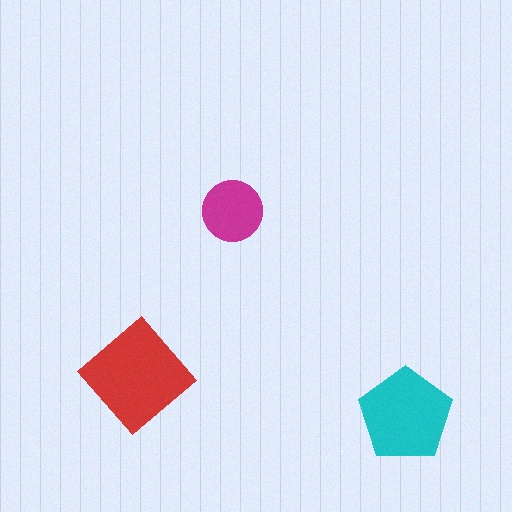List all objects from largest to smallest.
The red diamond, the cyan pentagon, the magenta circle.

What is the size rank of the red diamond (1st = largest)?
1st.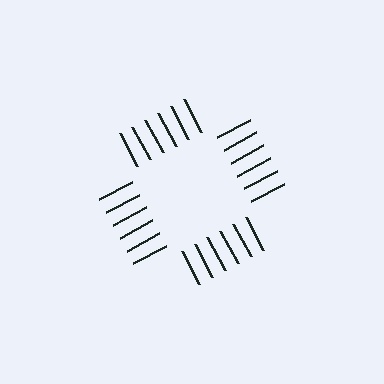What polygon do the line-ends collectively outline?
An illusory square — the line segments terminate on its edges but no continuous stroke is drawn.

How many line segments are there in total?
24 — 6 along each of the 4 edges.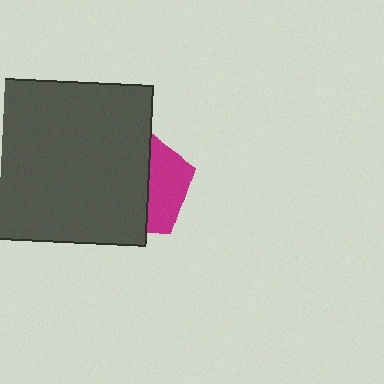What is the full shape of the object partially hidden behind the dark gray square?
The partially hidden object is a magenta pentagon.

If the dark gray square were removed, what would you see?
You would see the complete magenta pentagon.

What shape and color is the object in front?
The object in front is a dark gray square.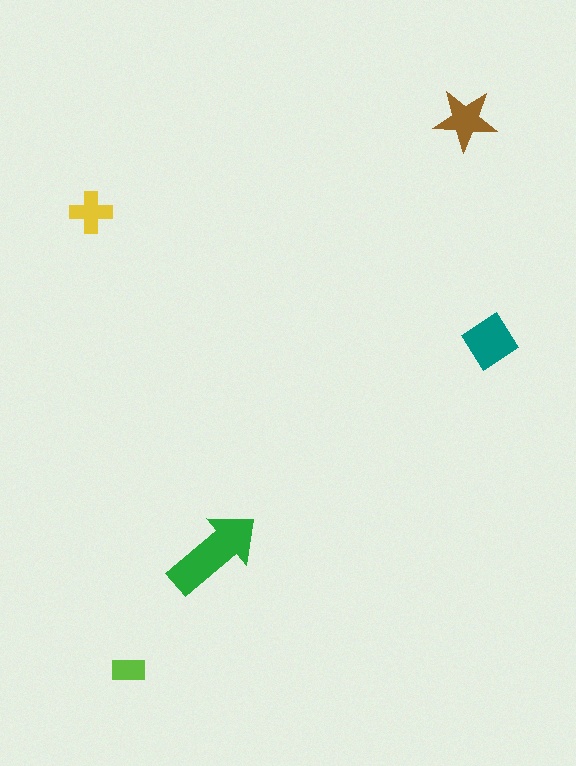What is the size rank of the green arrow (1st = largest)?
1st.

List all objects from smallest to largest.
The lime rectangle, the yellow cross, the brown star, the teal diamond, the green arrow.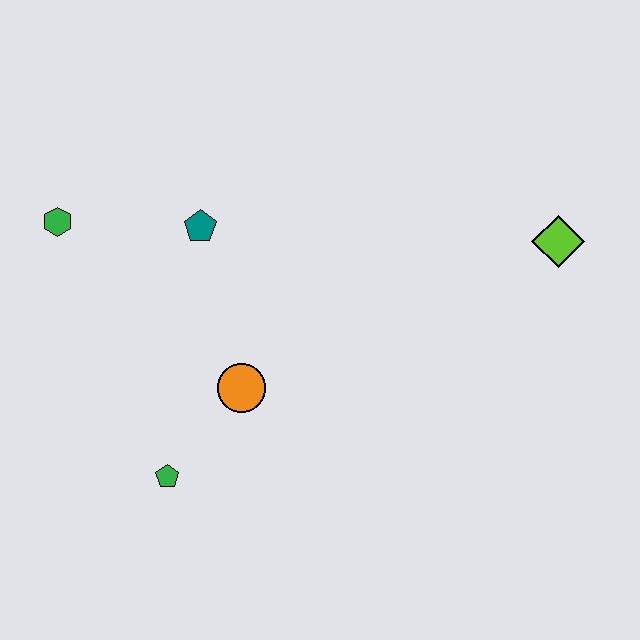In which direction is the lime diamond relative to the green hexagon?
The lime diamond is to the right of the green hexagon.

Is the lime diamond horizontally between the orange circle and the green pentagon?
No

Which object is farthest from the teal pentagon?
The lime diamond is farthest from the teal pentagon.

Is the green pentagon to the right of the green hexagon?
Yes